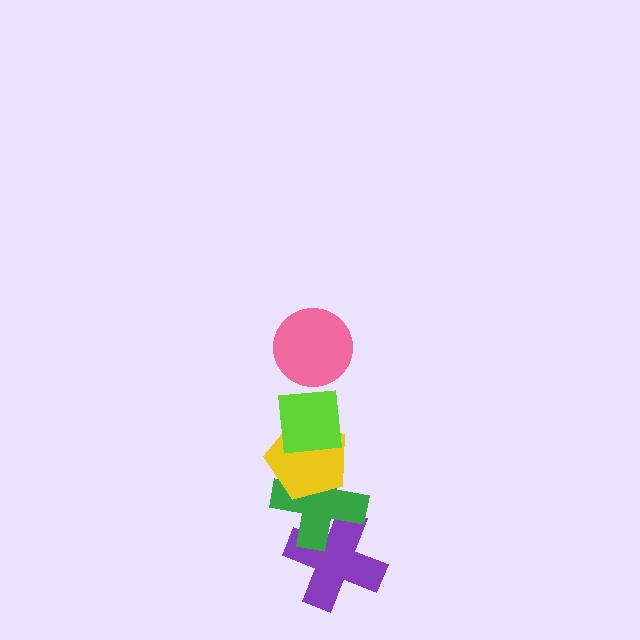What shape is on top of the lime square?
The pink circle is on top of the lime square.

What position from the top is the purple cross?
The purple cross is 5th from the top.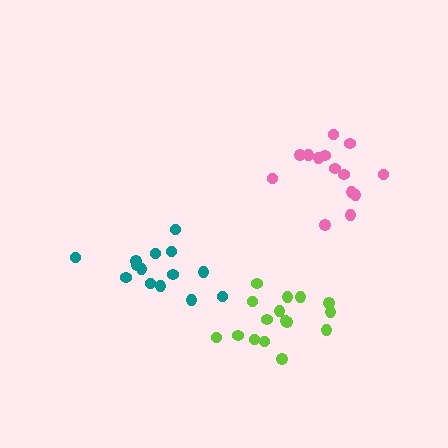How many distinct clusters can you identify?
There are 3 distinct clusters.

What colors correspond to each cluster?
The clusters are colored: lime, pink, teal.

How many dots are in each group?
Group 1: 16 dots, Group 2: 14 dots, Group 3: 14 dots (44 total).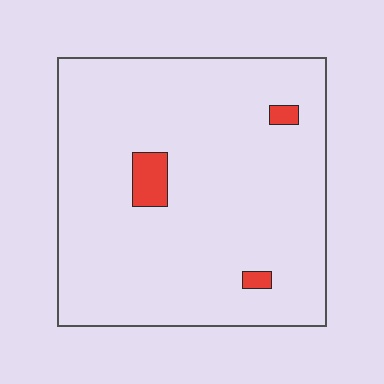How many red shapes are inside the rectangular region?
3.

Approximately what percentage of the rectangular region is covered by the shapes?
Approximately 5%.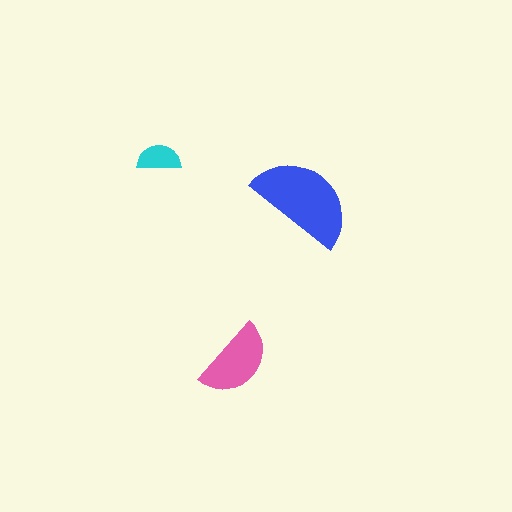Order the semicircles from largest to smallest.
the blue one, the pink one, the cyan one.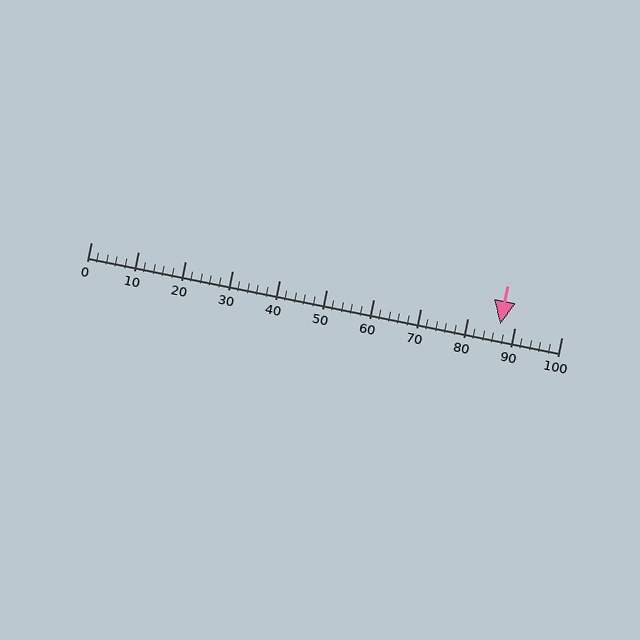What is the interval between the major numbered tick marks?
The major tick marks are spaced 10 units apart.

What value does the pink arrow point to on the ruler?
The pink arrow points to approximately 87.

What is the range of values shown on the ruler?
The ruler shows values from 0 to 100.